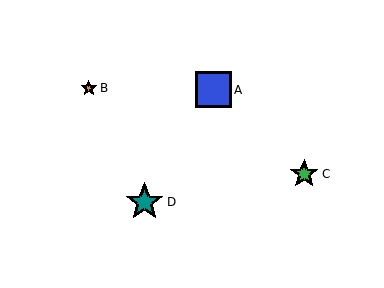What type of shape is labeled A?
Shape A is a blue square.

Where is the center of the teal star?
The center of the teal star is at (144, 202).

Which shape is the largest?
The teal star (labeled D) is the largest.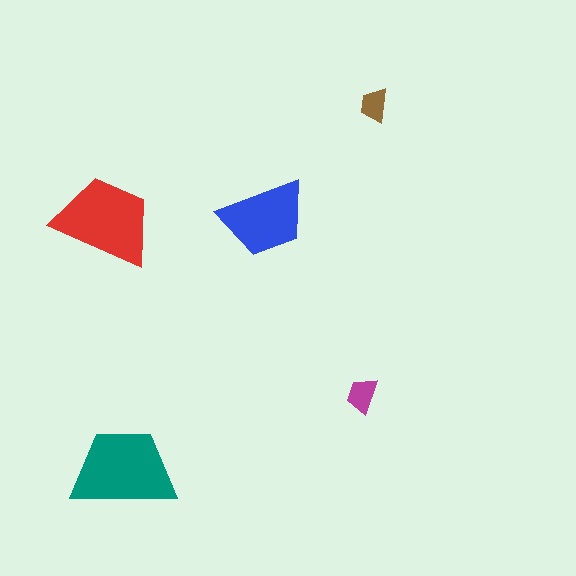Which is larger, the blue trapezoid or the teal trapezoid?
The teal one.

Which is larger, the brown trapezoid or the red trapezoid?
The red one.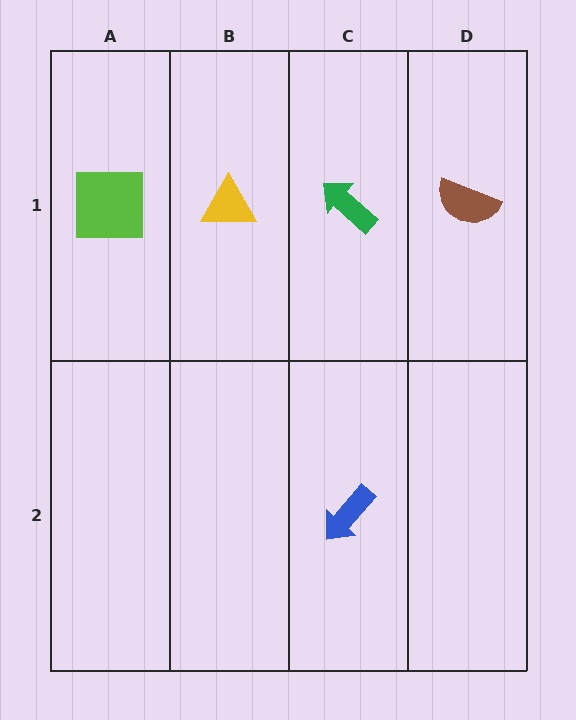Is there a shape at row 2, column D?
No, that cell is empty.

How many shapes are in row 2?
1 shape.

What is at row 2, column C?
A blue arrow.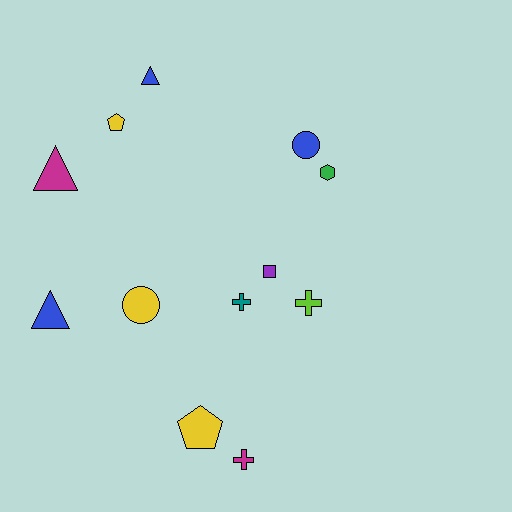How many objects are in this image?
There are 12 objects.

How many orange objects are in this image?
There are no orange objects.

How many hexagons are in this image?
There is 1 hexagon.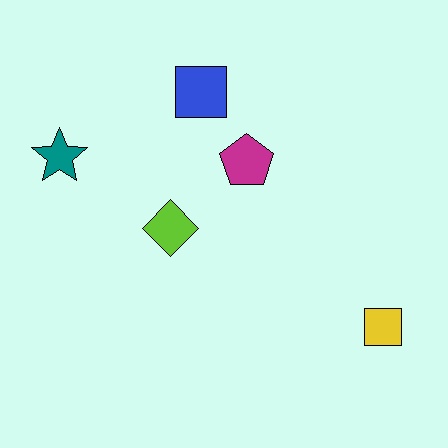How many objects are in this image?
There are 5 objects.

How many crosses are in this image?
There are no crosses.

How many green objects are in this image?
There are no green objects.